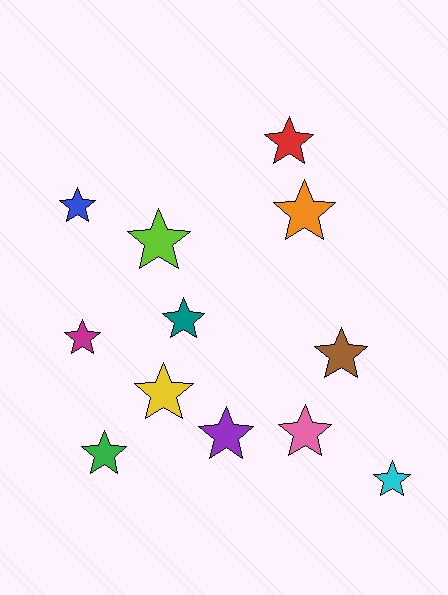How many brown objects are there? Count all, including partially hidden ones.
There is 1 brown object.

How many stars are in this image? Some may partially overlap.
There are 12 stars.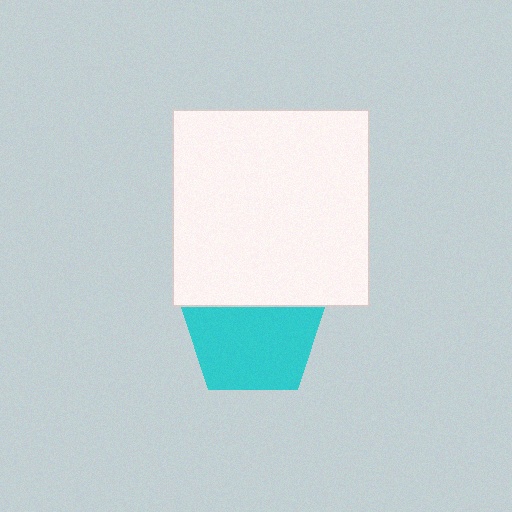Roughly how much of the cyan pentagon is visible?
Most of it is visible (roughly 69%).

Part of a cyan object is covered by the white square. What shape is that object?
It is a pentagon.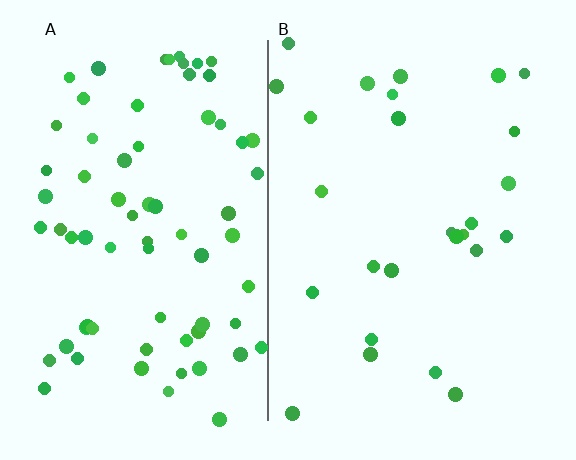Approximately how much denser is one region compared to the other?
Approximately 2.7× — region A over region B.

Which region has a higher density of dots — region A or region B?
A (the left).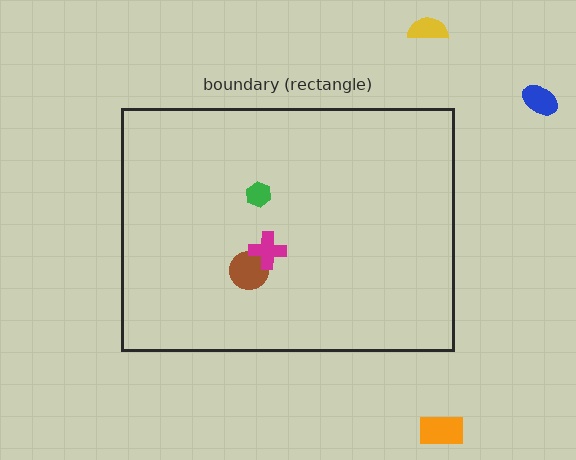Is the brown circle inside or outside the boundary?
Inside.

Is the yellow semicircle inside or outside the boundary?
Outside.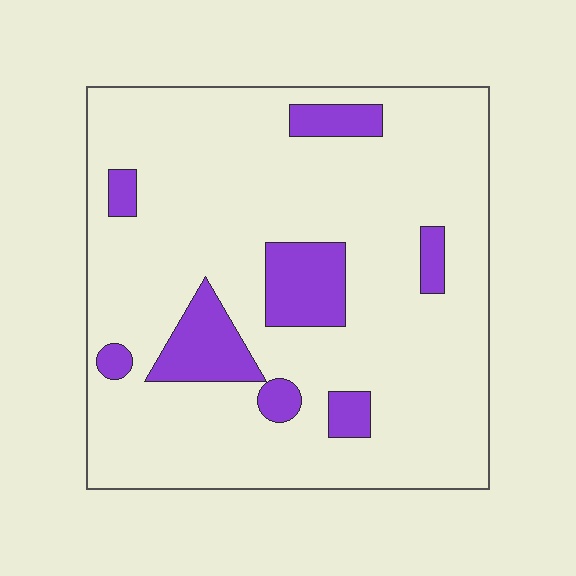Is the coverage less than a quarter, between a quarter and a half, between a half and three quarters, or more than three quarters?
Less than a quarter.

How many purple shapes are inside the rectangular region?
8.